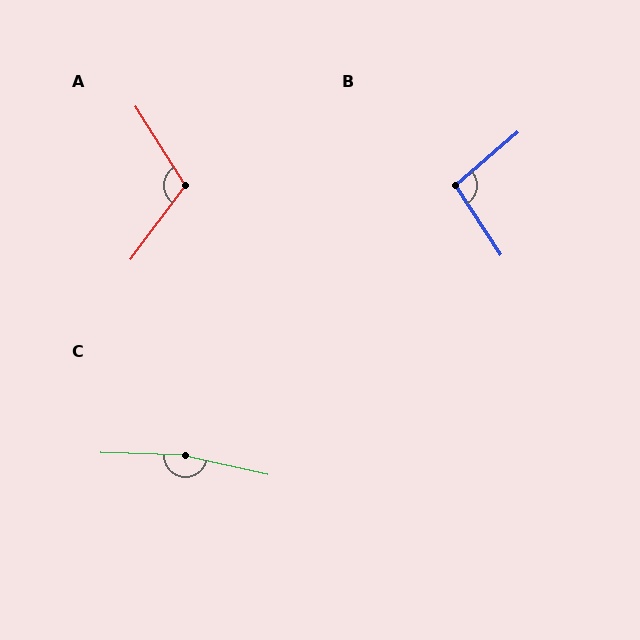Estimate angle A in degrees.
Approximately 111 degrees.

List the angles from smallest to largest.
B (97°), A (111°), C (169°).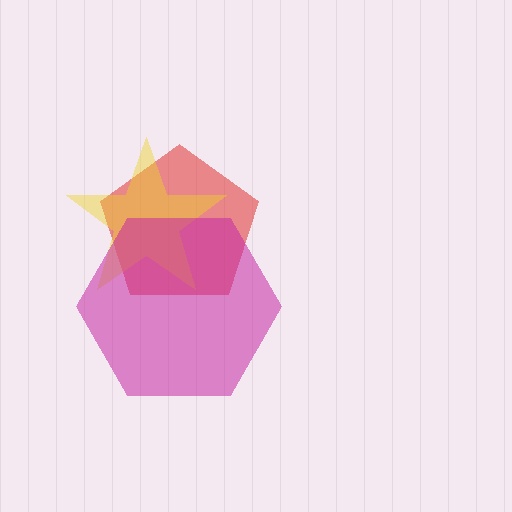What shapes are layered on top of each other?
The layered shapes are: a red pentagon, a yellow star, a magenta hexagon.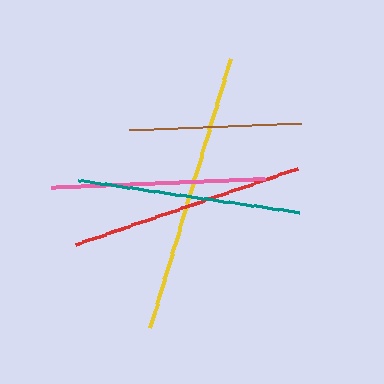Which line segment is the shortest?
The brown line is the shortest at approximately 172 pixels.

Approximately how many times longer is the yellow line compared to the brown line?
The yellow line is approximately 1.6 times the length of the brown line.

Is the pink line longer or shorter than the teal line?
The teal line is longer than the pink line.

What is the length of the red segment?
The red segment is approximately 235 pixels long.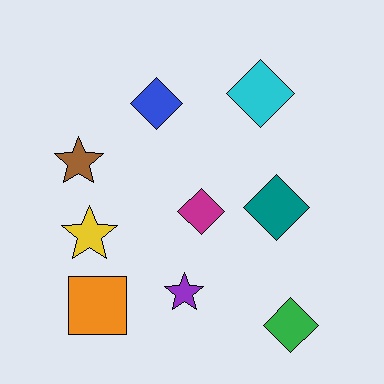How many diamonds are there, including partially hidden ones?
There are 5 diamonds.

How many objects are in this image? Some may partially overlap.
There are 9 objects.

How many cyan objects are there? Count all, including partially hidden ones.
There is 1 cyan object.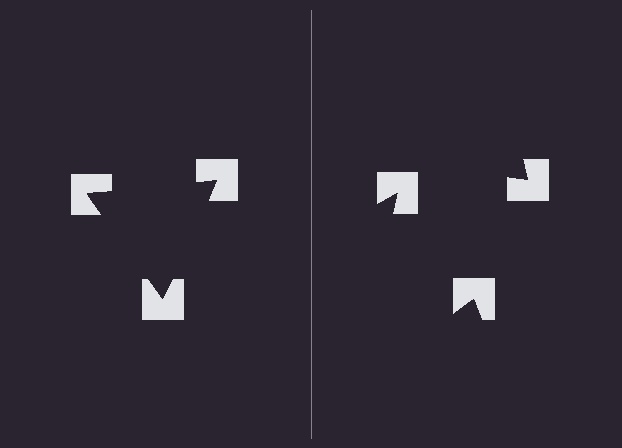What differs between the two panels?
The notched squares are positioned identically on both sides; only the wedge orientations differ. On the left they align to a triangle; on the right they are misaligned.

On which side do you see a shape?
An illusory triangle appears on the left side. On the right side the wedge cuts are rotated, so no coherent shape forms.